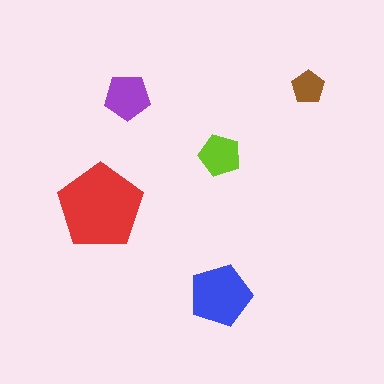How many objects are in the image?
There are 5 objects in the image.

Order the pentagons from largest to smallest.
the red one, the blue one, the purple one, the lime one, the brown one.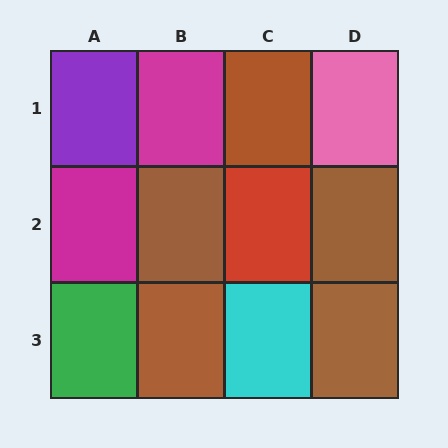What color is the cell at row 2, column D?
Brown.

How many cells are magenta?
2 cells are magenta.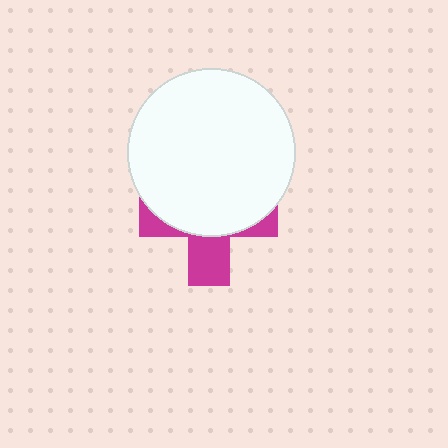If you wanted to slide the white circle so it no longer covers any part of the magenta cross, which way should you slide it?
Slide it up — that is the most direct way to separate the two shapes.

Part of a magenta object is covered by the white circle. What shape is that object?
It is a cross.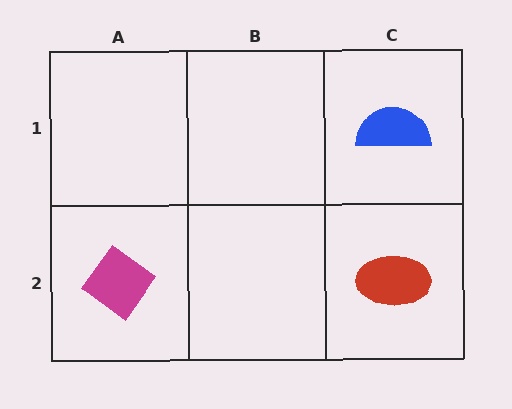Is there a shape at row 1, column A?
No, that cell is empty.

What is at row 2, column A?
A magenta diamond.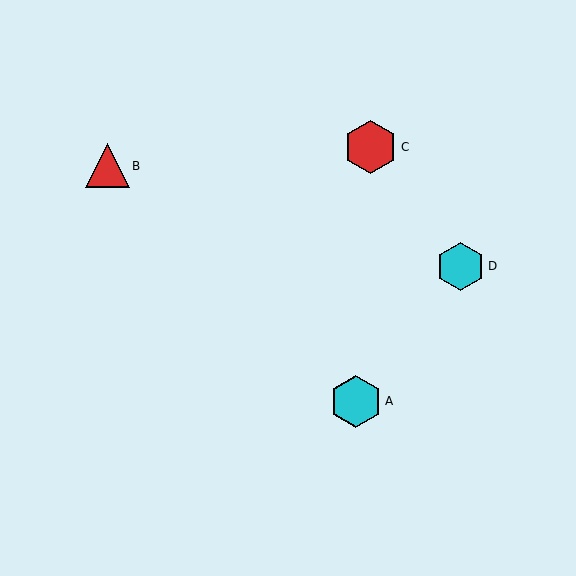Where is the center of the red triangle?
The center of the red triangle is at (107, 166).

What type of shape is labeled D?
Shape D is a cyan hexagon.